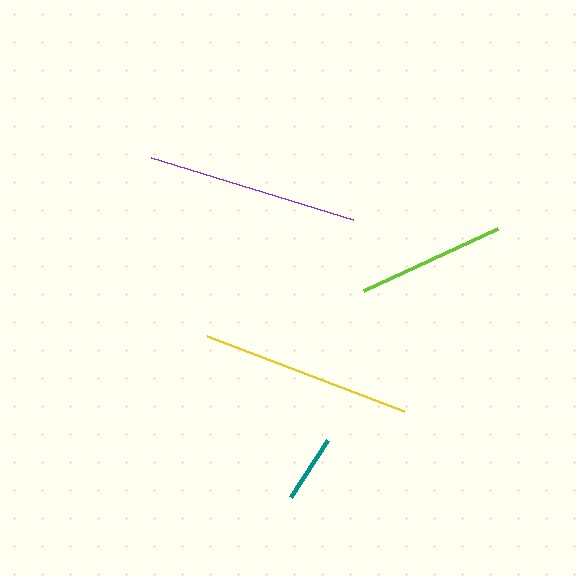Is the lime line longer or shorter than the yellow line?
The yellow line is longer than the lime line.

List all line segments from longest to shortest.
From longest to shortest: purple, yellow, lime, teal.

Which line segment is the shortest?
The teal line is the shortest at approximately 68 pixels.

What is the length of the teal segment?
The teal segment is approximately 68 pixels long.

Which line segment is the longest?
The purple line is the longest at approximately 212 pixels.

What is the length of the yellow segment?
The yellow segment is approximately 210 pixels long.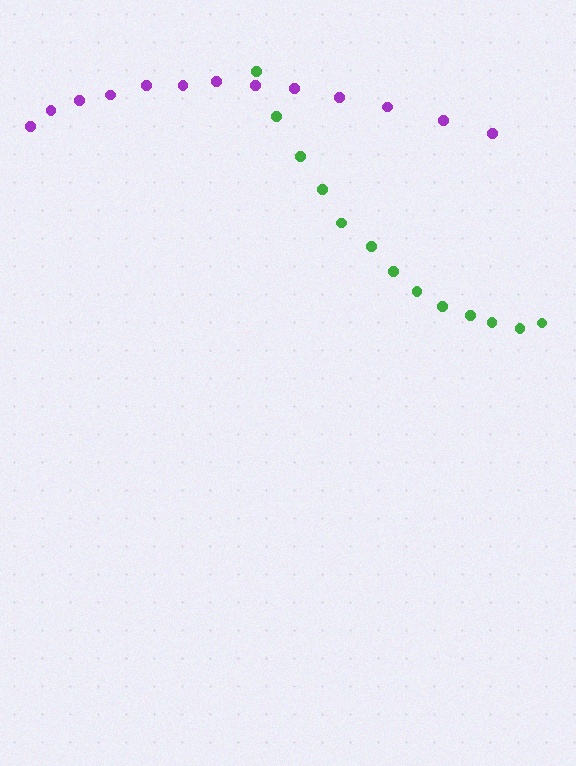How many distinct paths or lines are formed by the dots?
There are 2 distinct paths.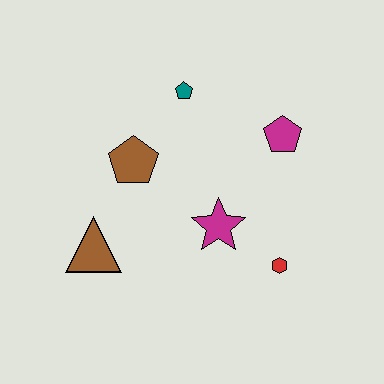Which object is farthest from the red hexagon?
The teal pentagon is farthest from the red hexagon.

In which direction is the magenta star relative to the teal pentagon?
The magenta star is below the teal pentagon.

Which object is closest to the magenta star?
The red hexagon is closest to the magenta star.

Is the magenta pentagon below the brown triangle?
No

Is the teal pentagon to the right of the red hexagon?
No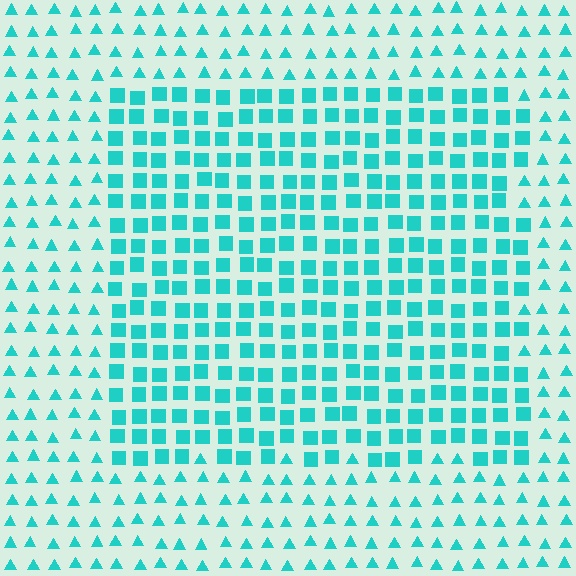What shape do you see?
I see a rectangle.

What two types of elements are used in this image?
The image uses squares inside the rectangle region and triangles outside it.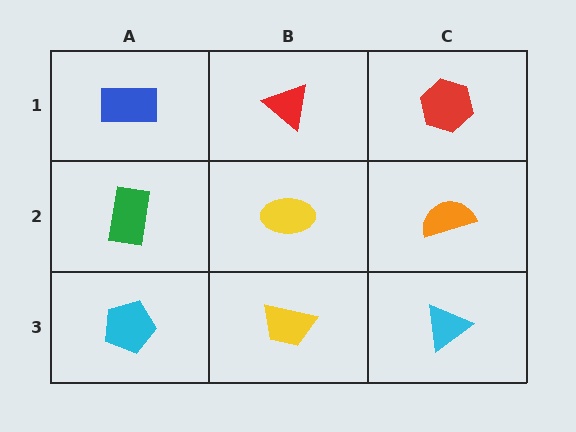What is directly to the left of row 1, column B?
A blue rectangle.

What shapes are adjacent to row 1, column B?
A yellow ellipse (row 2, column B), a blue rectangle (row 1, column A), a red hexagon (row 1, column C).